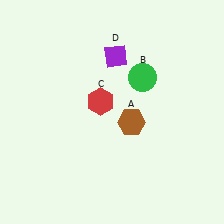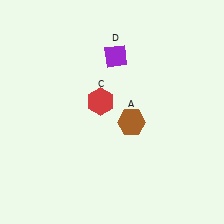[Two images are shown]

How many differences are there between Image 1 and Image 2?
There is 1 difference between the two images.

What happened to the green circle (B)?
The green circle (B) was removed in Image 2. It was in the top-right area of Image 1.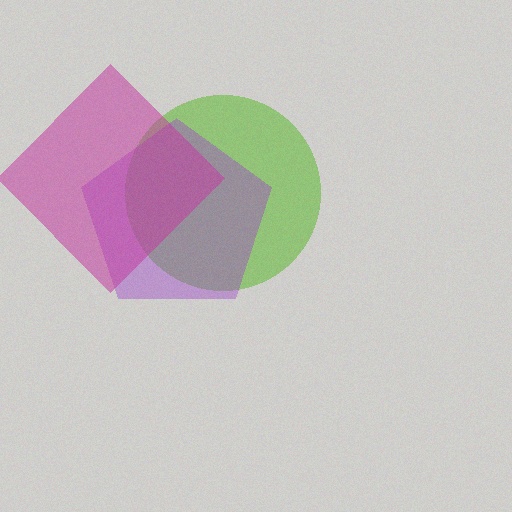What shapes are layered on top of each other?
The layered shapes are: a lime circle, a purple pentagon, a magenta diamond.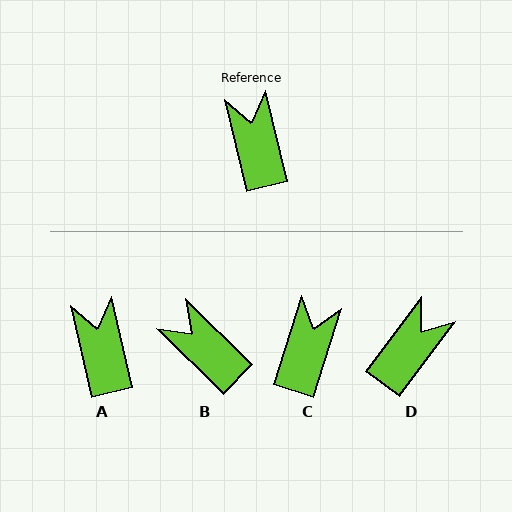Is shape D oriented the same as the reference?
No, it is off by about 49 degrees.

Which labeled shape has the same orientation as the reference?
A.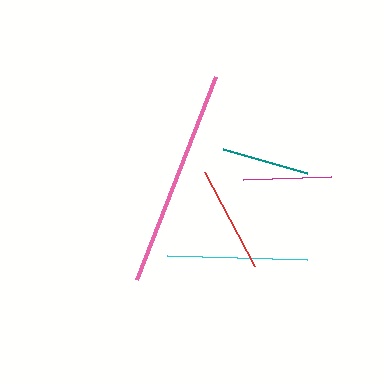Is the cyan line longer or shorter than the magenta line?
The cyan line is longer than the magenta line.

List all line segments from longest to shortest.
From longest to shortest: pink, cyan, red, magenta, teal.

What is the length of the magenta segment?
The magenta segment is approximately 88 pixels long.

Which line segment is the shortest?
The teal line is the shortest at approximately 87 pixels.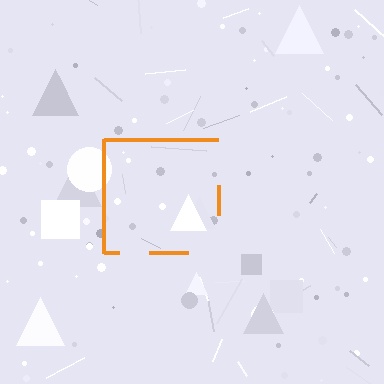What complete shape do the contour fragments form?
The contour fragments form a square.